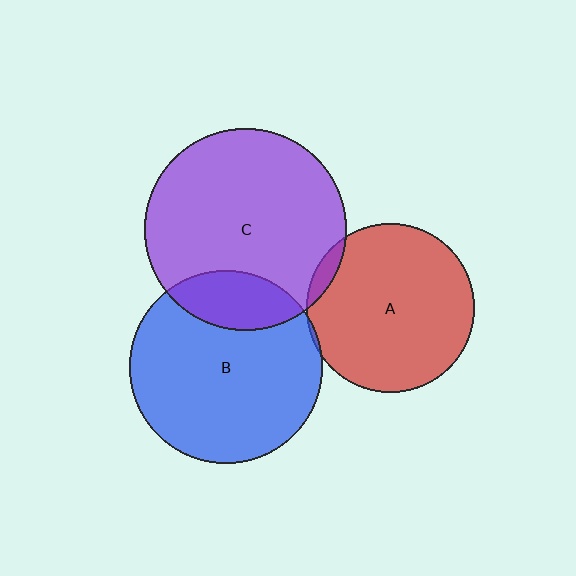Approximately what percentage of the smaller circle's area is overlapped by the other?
Approximately 5%.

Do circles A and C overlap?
Yes.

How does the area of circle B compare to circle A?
Approximately 1.3 times.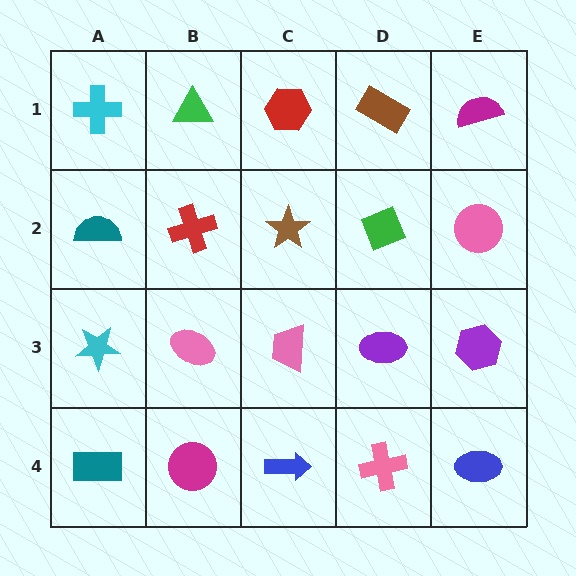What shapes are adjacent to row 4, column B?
A pink ellipse (row 3, column B), a teal rectangle (row 4, column A), a blue arrow (row 4, column C).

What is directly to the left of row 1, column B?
A cyan cross.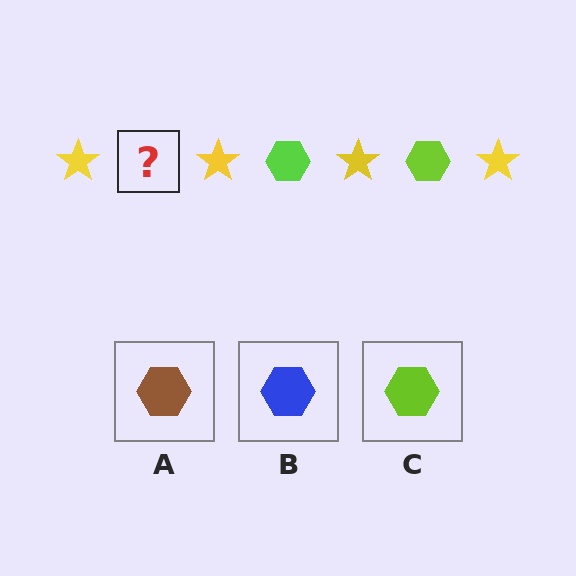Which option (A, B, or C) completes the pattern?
C.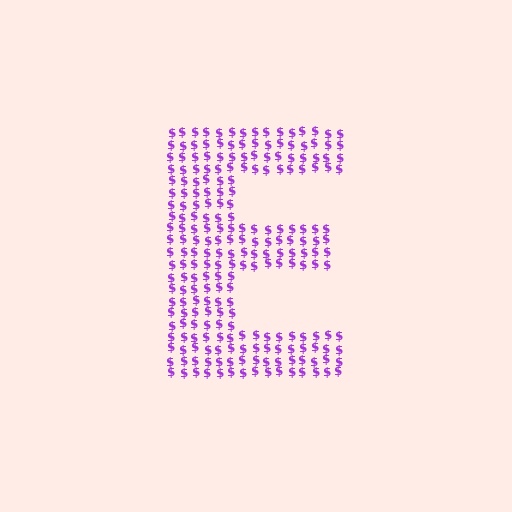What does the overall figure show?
The overall figure shows the letter E.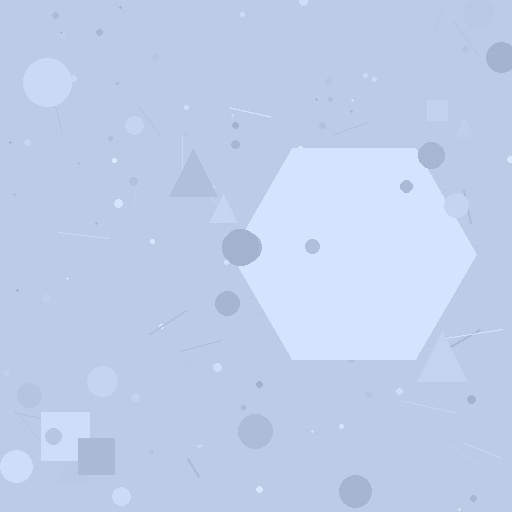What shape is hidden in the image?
A hexagon is hidden in the image.